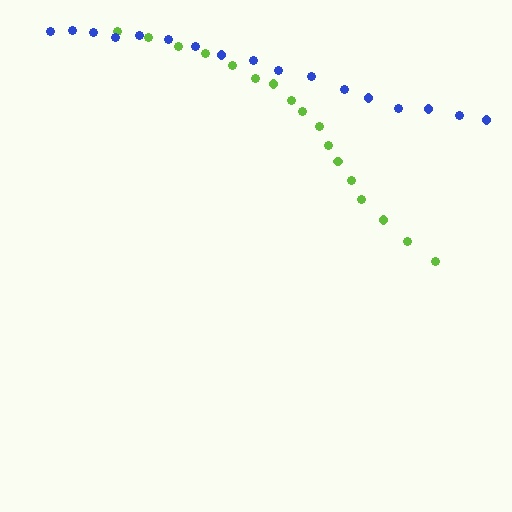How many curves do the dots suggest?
There are 2 distinct paths.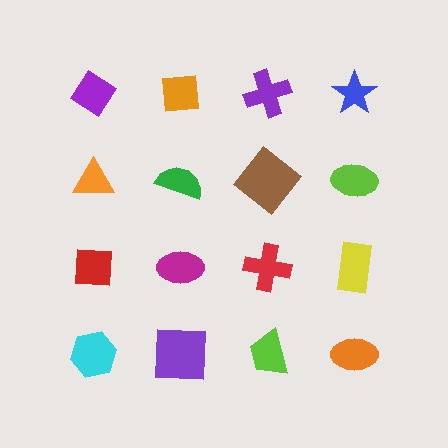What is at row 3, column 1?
A red square.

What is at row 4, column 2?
A purple square.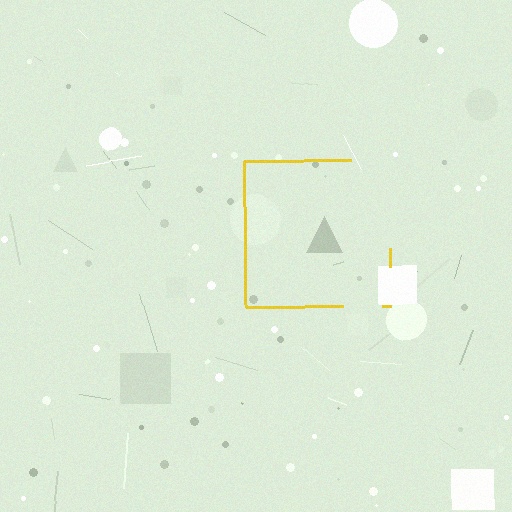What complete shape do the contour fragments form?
The contour fragments form a square.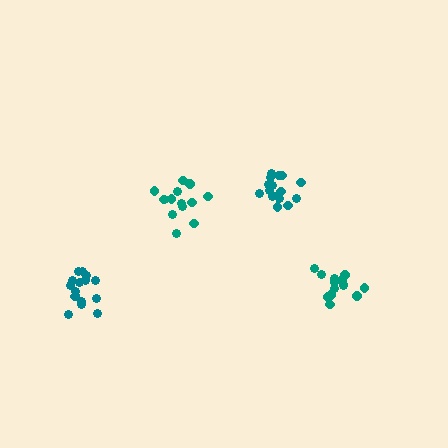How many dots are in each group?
Group 1: 15 dots, Group 2: 17 dots, Group 3: 14 dots, Group 4: 16 dots (62 total).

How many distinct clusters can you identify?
There are 4 distinct clusters.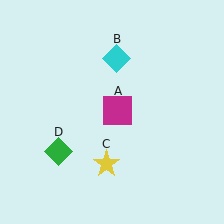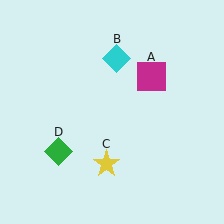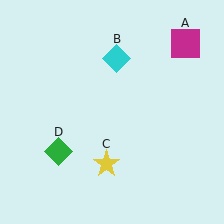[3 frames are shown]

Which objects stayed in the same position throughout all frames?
Cyan diamond (object B) and yellow star (object C) and green diamond (object D) remained stationary.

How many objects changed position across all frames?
1 object changed position: magenta square (object A).